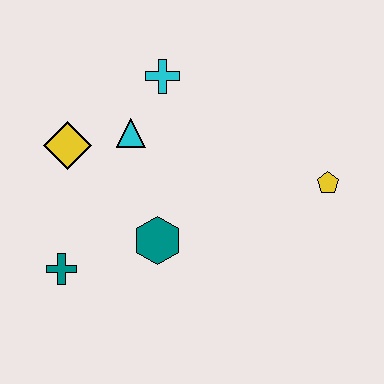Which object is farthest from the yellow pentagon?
The teal cross is farthest from the yellow pentagon.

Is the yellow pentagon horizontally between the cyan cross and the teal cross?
No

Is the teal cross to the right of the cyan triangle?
No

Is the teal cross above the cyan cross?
No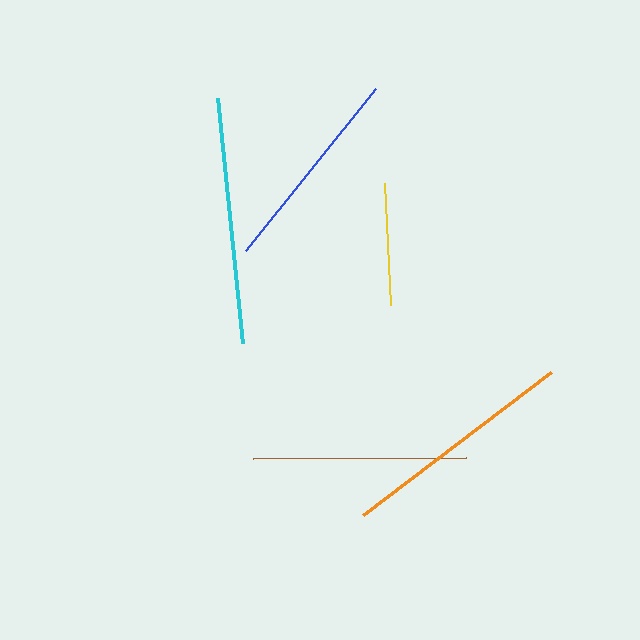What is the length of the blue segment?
The blue segment is approximately 208 pixels long.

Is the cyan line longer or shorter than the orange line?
The cyan line is longer than the orange line.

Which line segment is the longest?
The cyan line is the longest at approximately 246 pixels.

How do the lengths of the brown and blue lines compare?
The brown and blue lines are approximately the same length.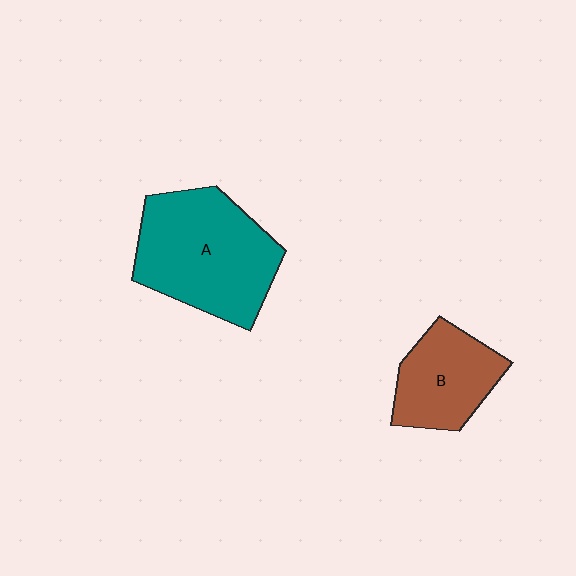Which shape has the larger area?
Shape A (teal).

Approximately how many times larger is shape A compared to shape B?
Approximately 1.7 times.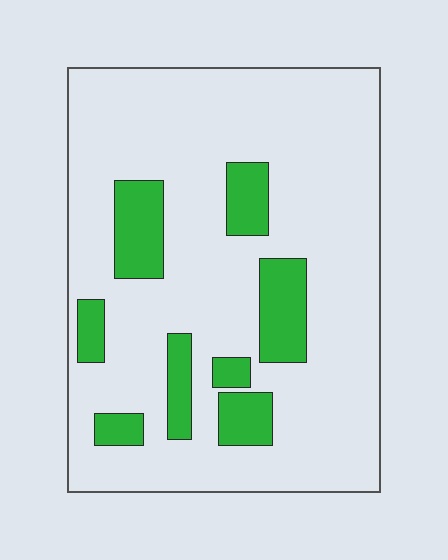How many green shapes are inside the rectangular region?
8.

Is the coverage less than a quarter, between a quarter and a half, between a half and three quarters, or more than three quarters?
Less than a quarter.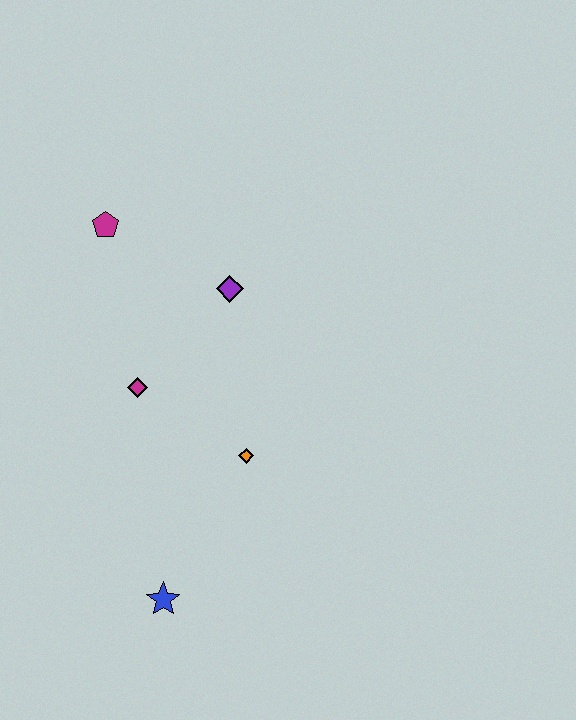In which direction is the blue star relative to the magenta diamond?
The blue star is below the magenta diamond.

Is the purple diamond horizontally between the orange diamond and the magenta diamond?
Yes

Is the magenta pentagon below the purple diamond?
No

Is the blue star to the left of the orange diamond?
Yes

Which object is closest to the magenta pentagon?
The purple diamond is closest to the magenta pentagon.